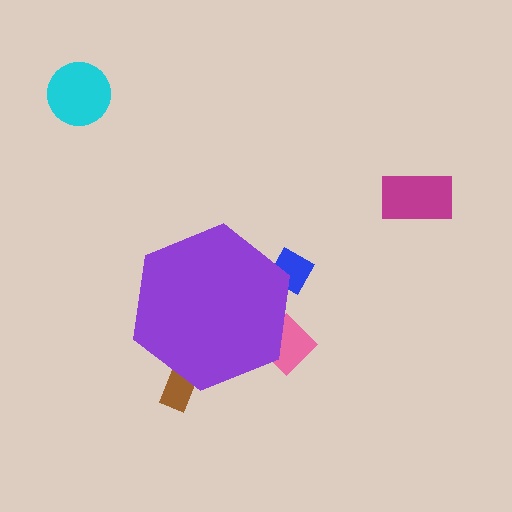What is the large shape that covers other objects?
A purple hexagon.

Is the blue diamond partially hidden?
Yes, the blue diamond is partially hidden behind the purple hexagon.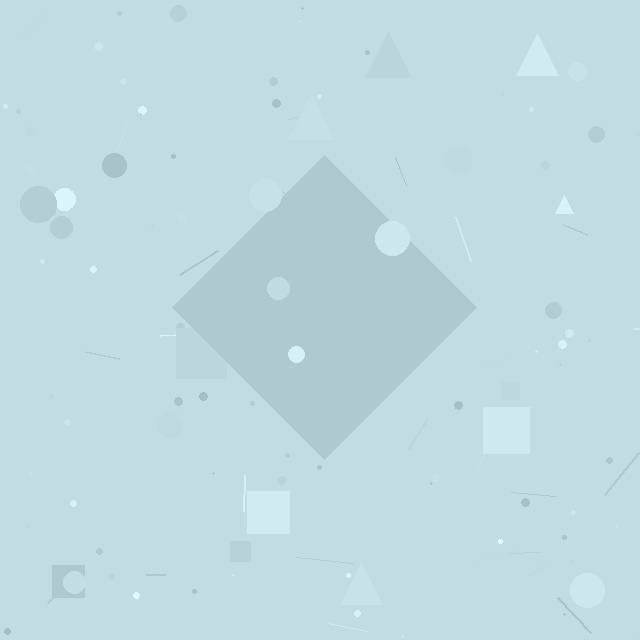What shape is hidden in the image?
A diamond is hidden in the image.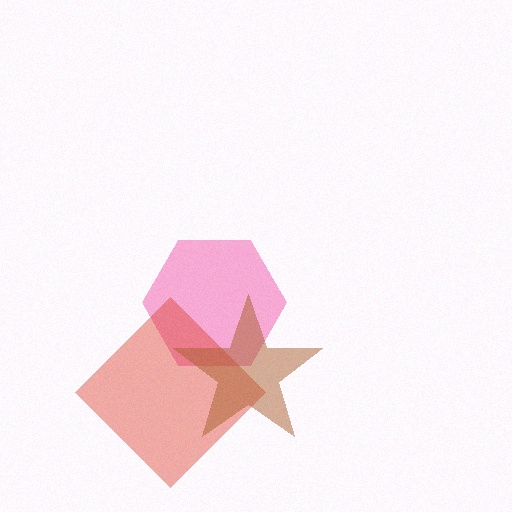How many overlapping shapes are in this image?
There are 3 overlapping shapes in the image.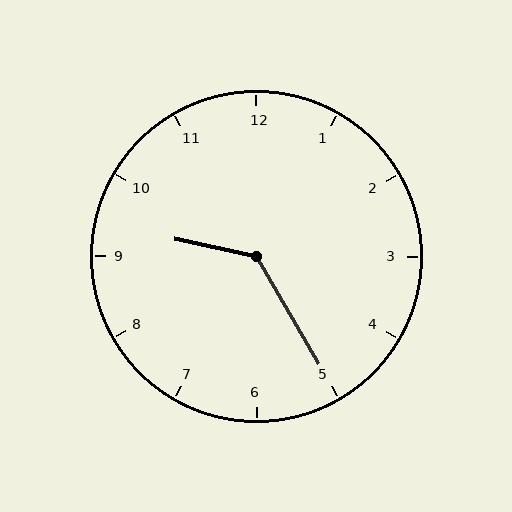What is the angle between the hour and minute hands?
Approximately 132 degrees.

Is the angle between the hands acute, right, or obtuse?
It is obtuse.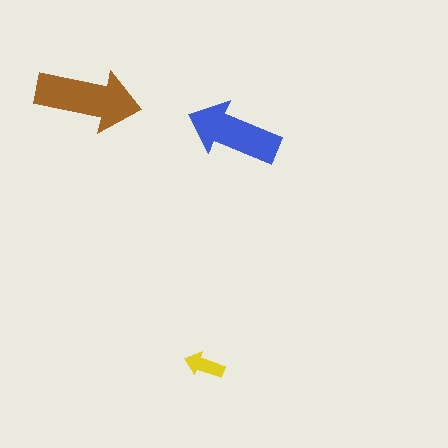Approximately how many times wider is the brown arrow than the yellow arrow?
About 2.5 times wider.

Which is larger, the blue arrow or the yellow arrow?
The blue one.